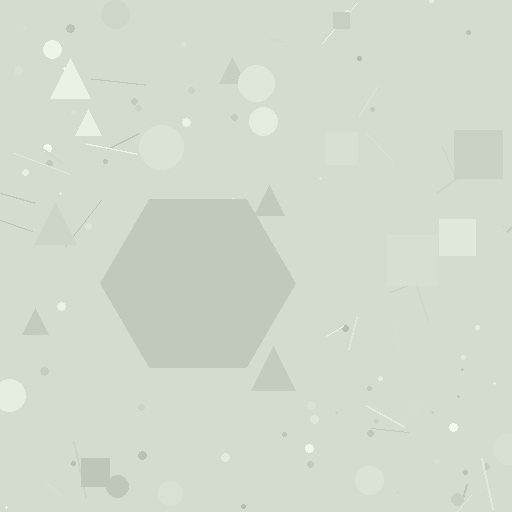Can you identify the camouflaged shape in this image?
The camouflaged shape is a hexagon.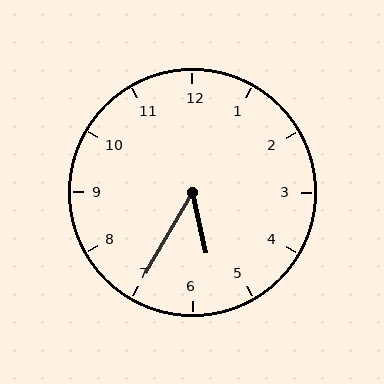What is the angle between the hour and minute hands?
Approximately 42 degrees.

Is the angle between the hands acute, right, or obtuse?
It is acute.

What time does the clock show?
5:35.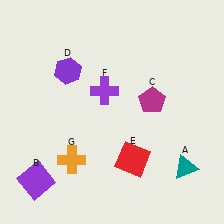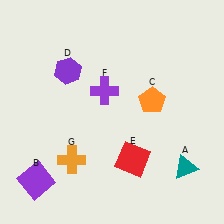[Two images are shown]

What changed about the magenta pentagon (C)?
In Image 1, C is magenta. In Image 2, it changed to orange.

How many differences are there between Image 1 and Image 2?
There is 1 difference between the two images.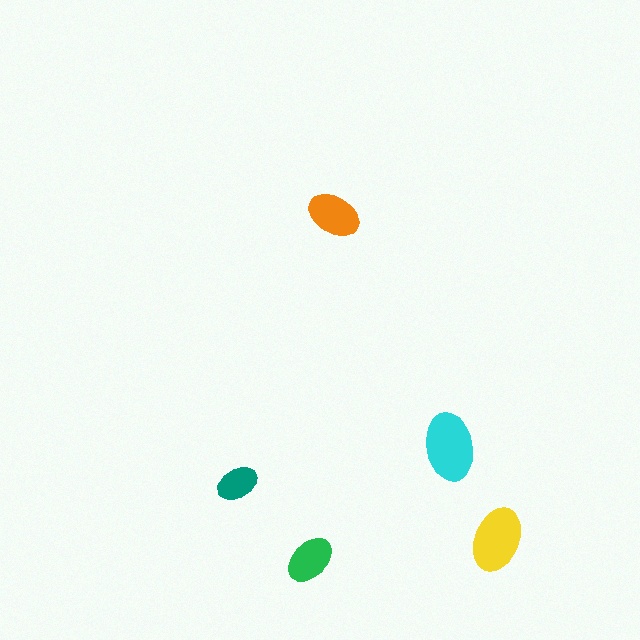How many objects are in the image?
There are 5 objects in the image.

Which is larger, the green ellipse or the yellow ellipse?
The yellow one.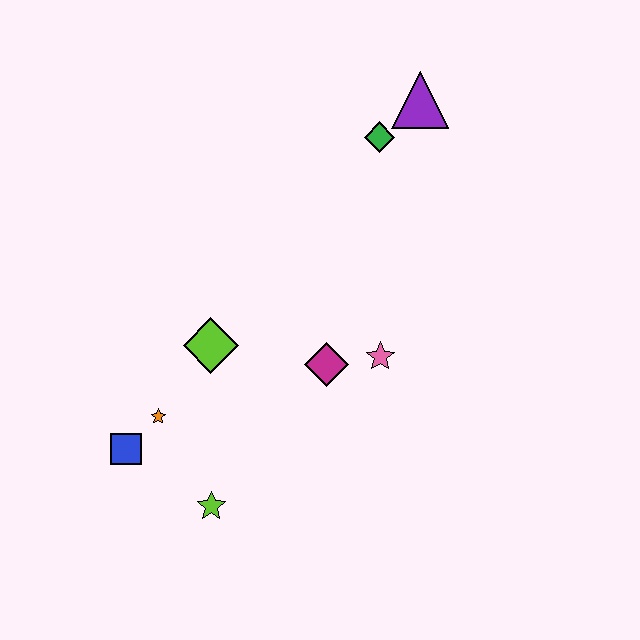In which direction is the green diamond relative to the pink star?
The green diamond is above the pink star.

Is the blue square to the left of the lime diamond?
Yes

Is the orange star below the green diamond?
Yes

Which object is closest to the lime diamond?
The orange star is closest to the lime diamond.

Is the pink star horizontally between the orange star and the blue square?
No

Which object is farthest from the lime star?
The purple triangle is farthest from the lime star.